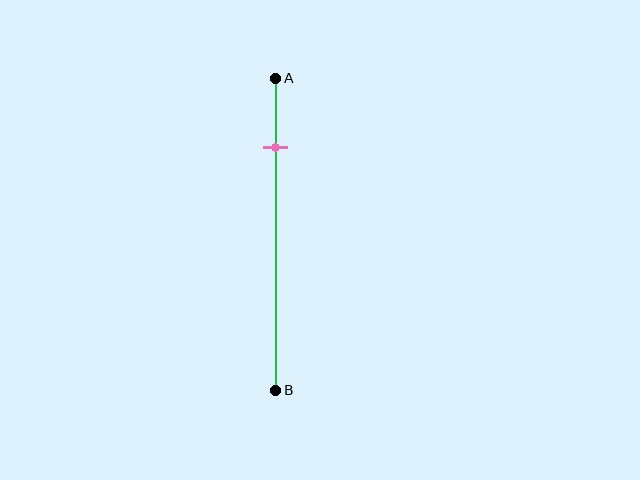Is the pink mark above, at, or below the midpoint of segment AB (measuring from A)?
The pink mark is above the midpoint of segment AB.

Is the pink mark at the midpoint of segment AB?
No, the mark is at about 20% from A, not at the 50% midpoint.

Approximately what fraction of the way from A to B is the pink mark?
The pink mark is approximately 20% of the way from A to B.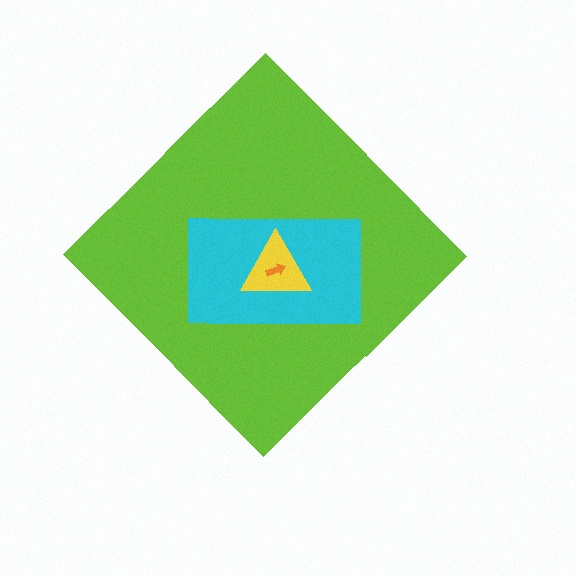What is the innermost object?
The orange arrow.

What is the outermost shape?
The lime diamond.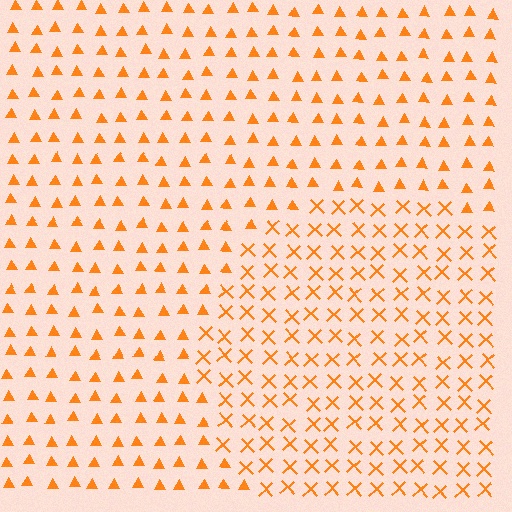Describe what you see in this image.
The image is filled with small orange elements arranged in a uniform grid. A circle-shaped region contains X marks, while the surrounding area contains triangles. The boundary is defined purely by the change in element shape.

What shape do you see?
I see a circle.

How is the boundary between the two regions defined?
The boundary is defined by a change in element shape: X marks inside vs. triangles outside. All elements share the same color and spacing.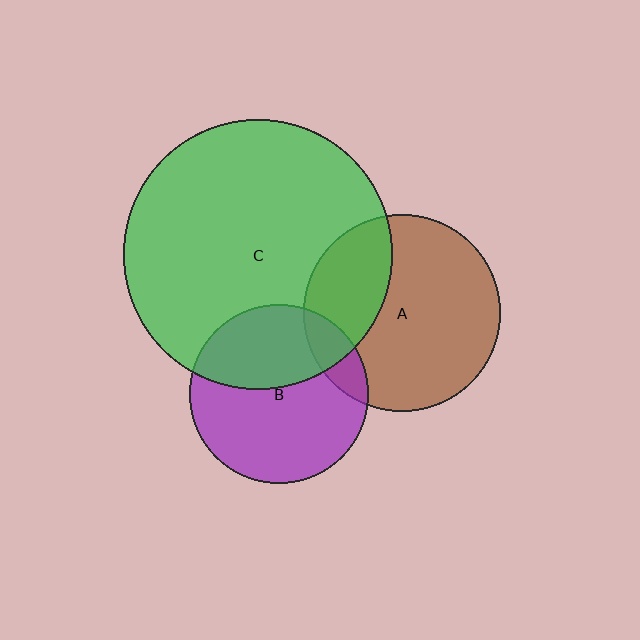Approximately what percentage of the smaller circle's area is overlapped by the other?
Approximately 40%.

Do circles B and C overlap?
Yes.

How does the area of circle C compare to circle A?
Approximately 1.9 times.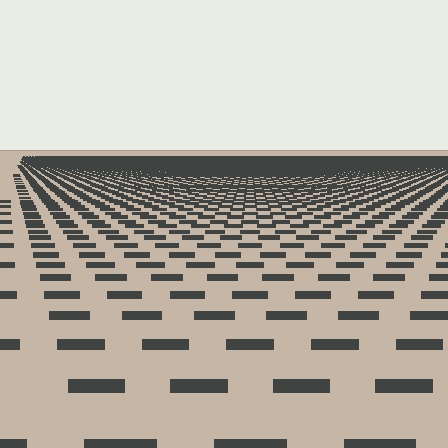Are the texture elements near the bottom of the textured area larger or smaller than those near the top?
Larger. Near the bottom, elements are closer to the viewer and appear at a bigger on-screen size.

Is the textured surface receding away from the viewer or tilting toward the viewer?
The surface is receding away from the viewer. Texture elements get smaller and denser toward the top.